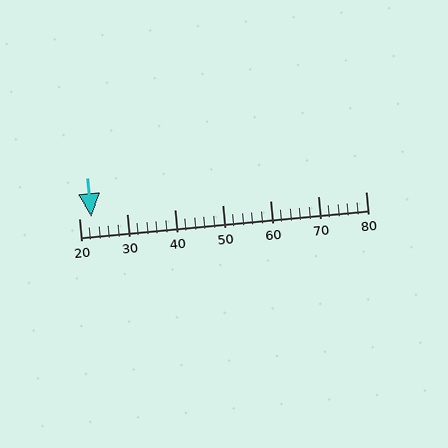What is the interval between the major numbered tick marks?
The major tick marks are spaced 10 units apart.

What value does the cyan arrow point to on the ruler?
The cyan arrow points to approximately 23.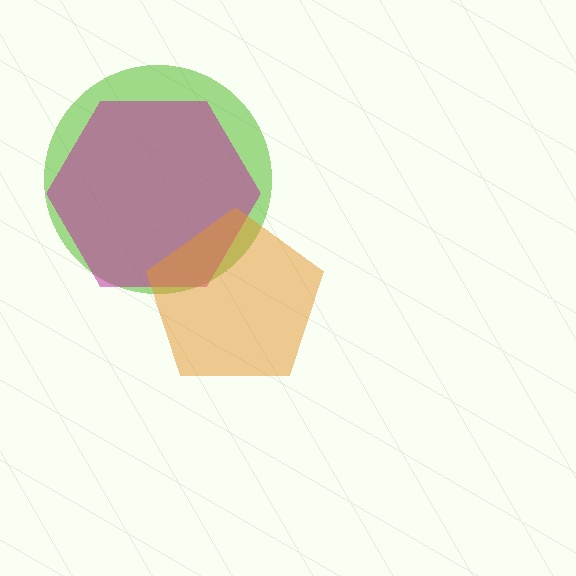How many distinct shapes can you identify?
There are 3 distinct shapes: a lime circle, a magenta hexagon, an orange pentagon.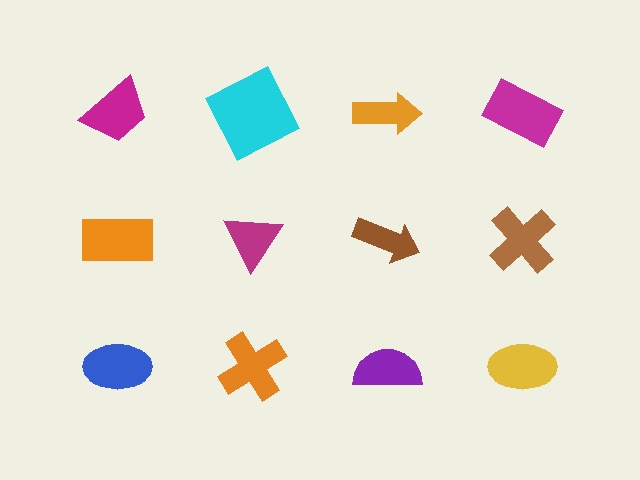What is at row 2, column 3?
A brown arrow.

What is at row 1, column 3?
An orange arrow.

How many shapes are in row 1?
4 shapes.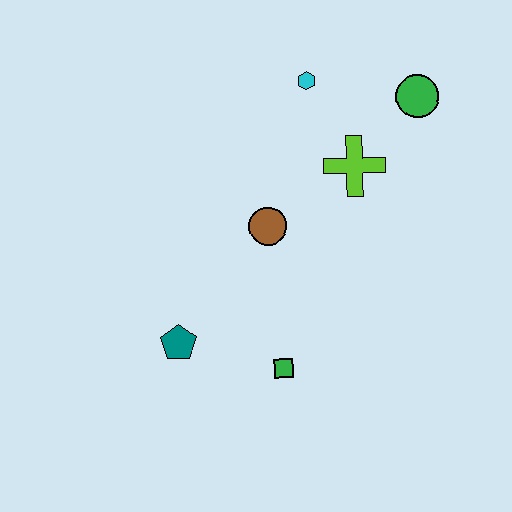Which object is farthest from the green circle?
The teal pentagon is farthest from the green circle.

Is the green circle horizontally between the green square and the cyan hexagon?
No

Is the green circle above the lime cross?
Yes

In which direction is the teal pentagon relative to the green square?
The teal pentagon is to the left of the green square.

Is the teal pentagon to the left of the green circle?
Yes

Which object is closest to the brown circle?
The lime cross is closest to the brown circle.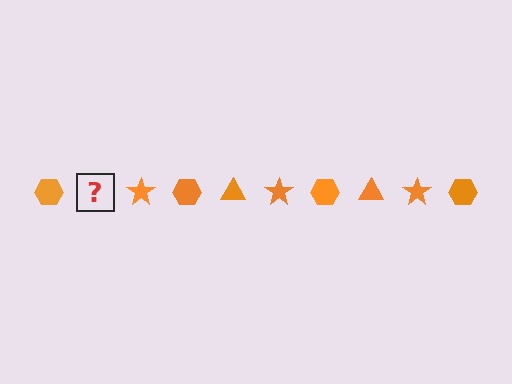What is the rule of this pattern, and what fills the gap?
The rule is that the pattern cycles through hexagon, triangle, star shapes in orange. The gap should be filled with an orange triangle.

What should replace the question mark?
The question mark should be replaced with an orange triangle.